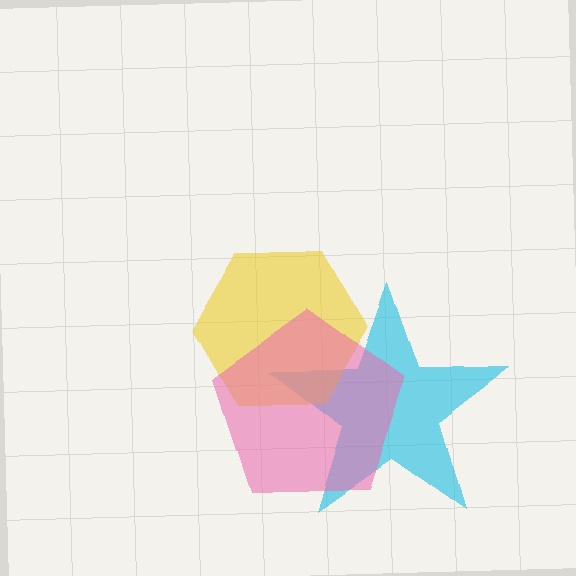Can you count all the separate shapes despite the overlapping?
Yes, there are 3 separate shapes.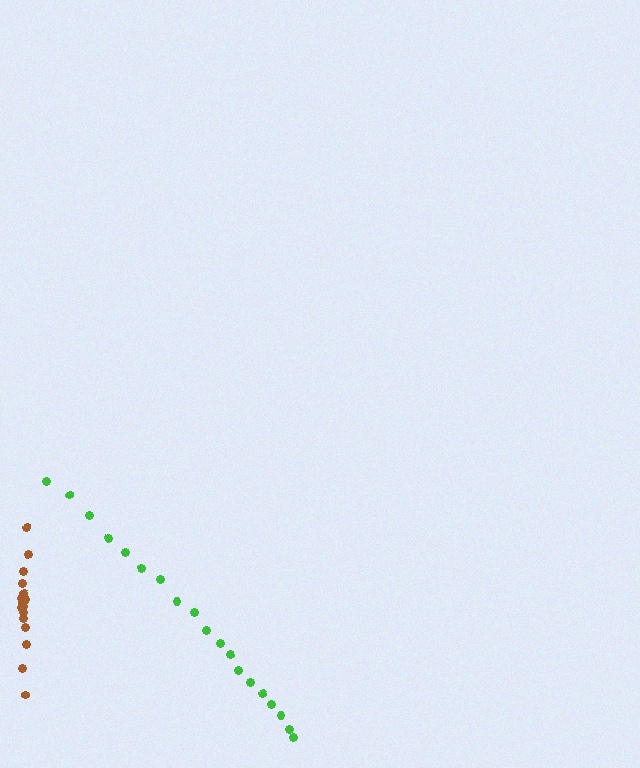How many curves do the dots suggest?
There are 2 distinct paths.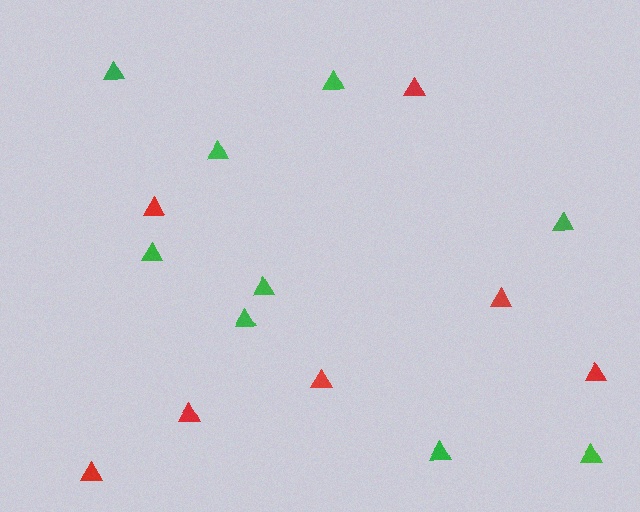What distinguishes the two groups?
There are 2 groups: one group of red triangles (7) and one group of green triangles (9).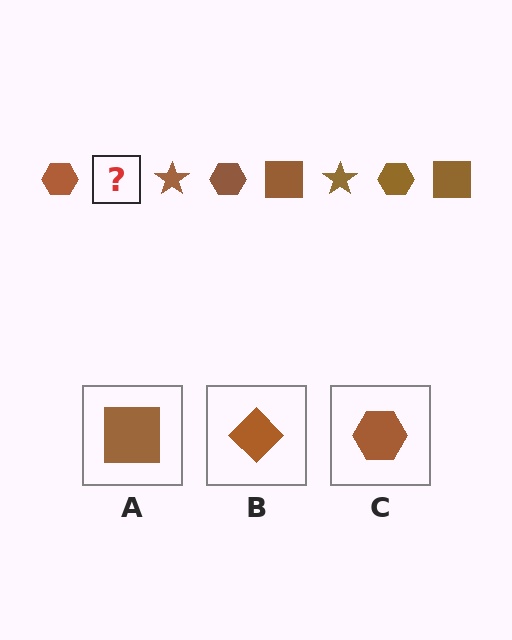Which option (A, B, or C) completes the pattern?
A.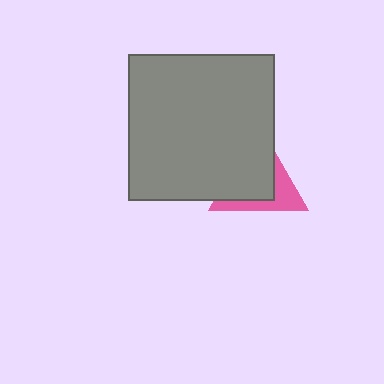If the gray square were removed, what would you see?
You would see the complete pink triangle.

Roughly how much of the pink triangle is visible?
A small part of it is visible (roughly 37%).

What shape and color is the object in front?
The object in front is a gray square.